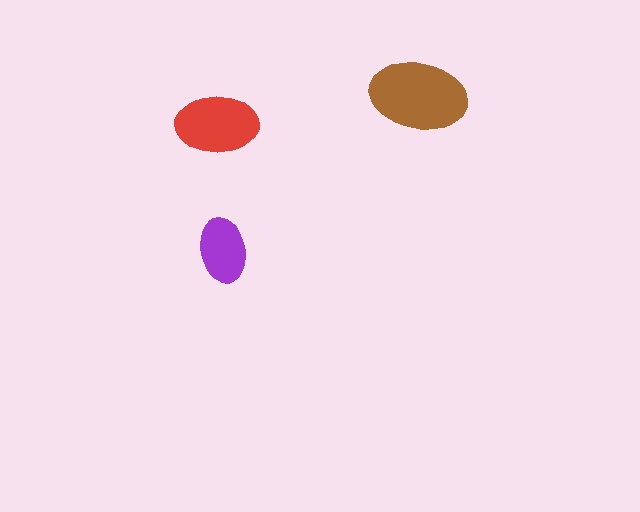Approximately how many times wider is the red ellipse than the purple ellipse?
About 1.5 times wider.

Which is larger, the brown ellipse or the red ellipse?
The brown one.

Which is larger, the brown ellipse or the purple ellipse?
The brown one.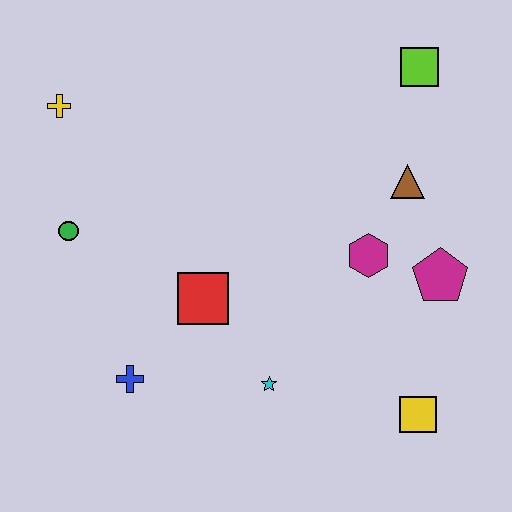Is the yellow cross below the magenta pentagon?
No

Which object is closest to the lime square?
The brown triangle is closest to the lime square.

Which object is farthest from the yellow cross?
The yellow square is farthest from the yellow cross.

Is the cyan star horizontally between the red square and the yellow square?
Yes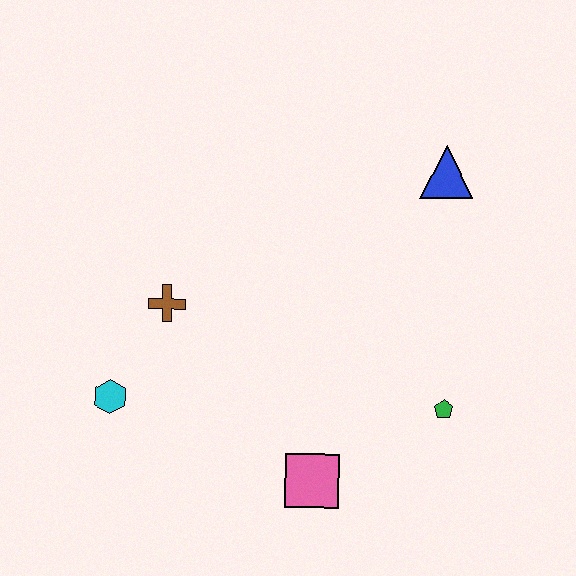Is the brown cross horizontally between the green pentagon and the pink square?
No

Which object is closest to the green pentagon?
The pink square is closest to the green pentagon.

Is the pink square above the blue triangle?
No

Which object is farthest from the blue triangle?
The cyan hexagon is farthest from the blue triangle.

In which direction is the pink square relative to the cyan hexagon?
The pink square is to the right of the cyan hexagon.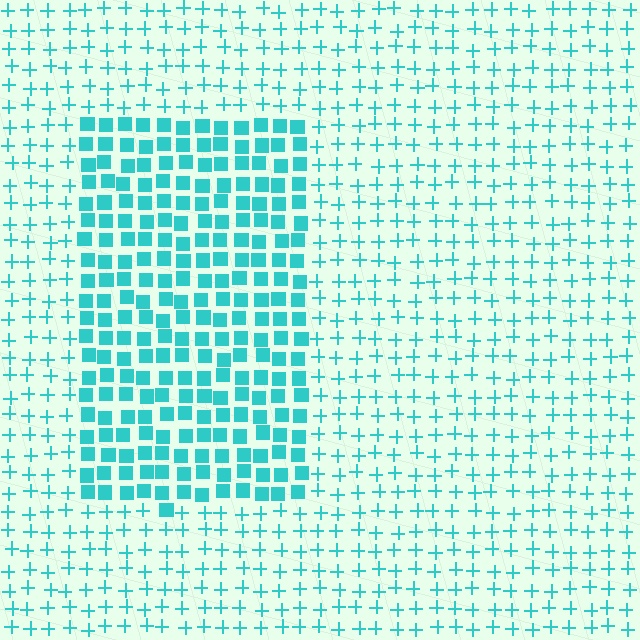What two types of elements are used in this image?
The image uses squares inside the rectangle region and plus signs outside it.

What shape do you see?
I see a rectangle.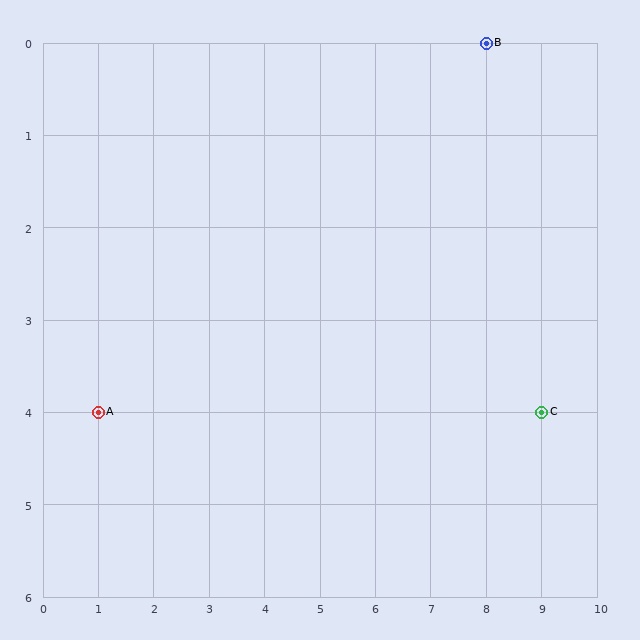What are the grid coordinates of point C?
Point C is at grid coordinates (9, 4).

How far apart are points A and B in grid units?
Points A and B are 7 columns and 4 rows apart (about 8.1 grid units diagonally).